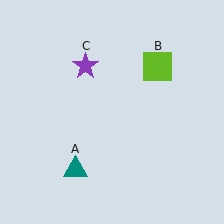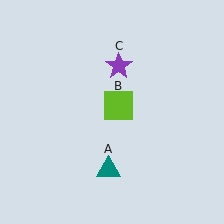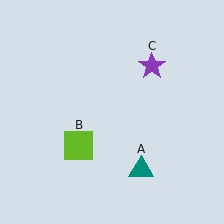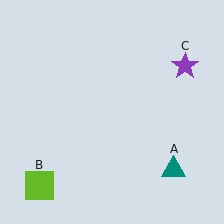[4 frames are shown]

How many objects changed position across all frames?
3 objects changed position: teal triangle (object A), lime square (object B), purple star (object C).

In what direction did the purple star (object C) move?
The purple star (object C) moved right.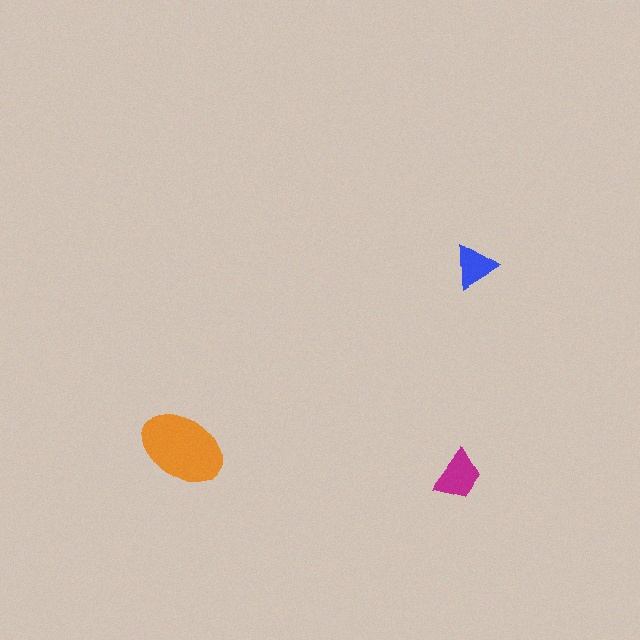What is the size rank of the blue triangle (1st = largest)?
3rd.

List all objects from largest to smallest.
The orange ellipse, the magenta trapezoid, the blue triangle.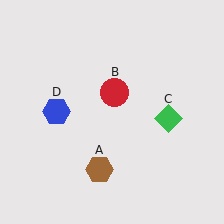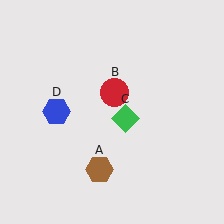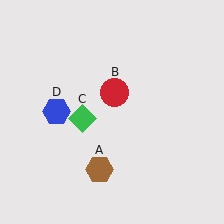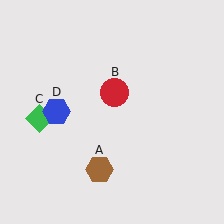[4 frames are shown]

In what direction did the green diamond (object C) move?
The green diamond (object C) moved left.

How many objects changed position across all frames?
1 object changed position: green diamond (object C).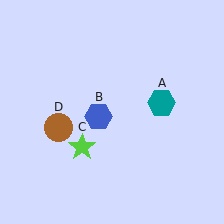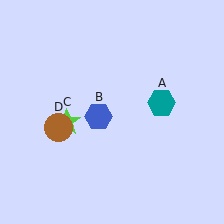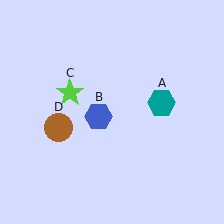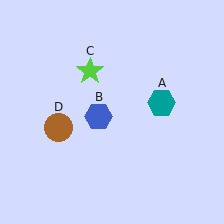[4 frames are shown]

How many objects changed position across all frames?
1 object changed position: lime star (object C).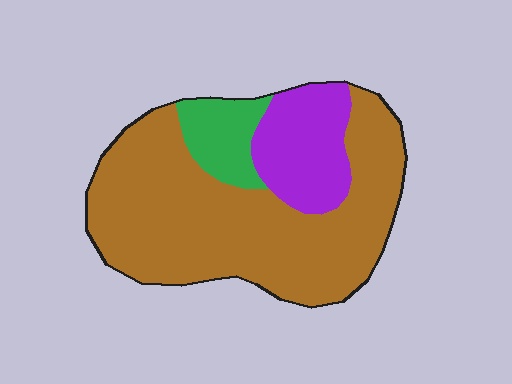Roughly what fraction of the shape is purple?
Purple covers about 20% of the shape.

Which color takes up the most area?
Brown, at roughly 70%.